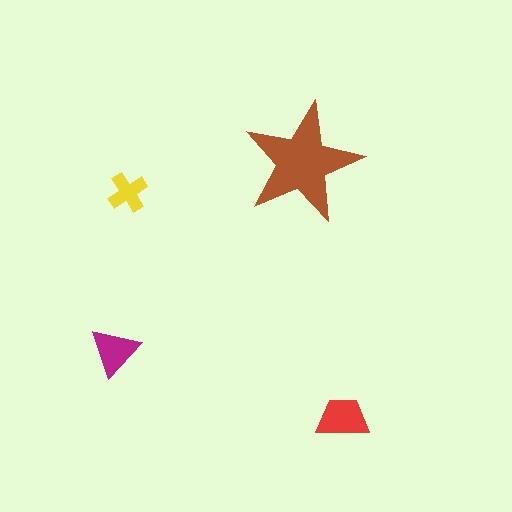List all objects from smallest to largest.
The yellow cross, the magenta triangle, the red trapezoid, the brown star.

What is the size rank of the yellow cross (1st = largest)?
4th.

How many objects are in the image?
There are 4 objects in the image.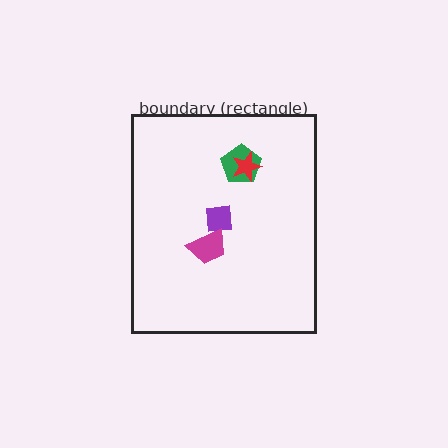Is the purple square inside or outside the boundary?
Inside.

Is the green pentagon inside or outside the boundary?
Inside.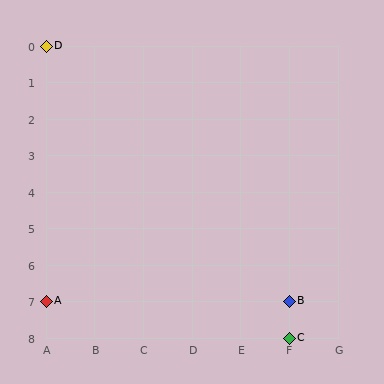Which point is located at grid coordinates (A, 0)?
Point D is at (A, 0).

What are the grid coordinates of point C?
Point C is at grid coordinates (F, 8).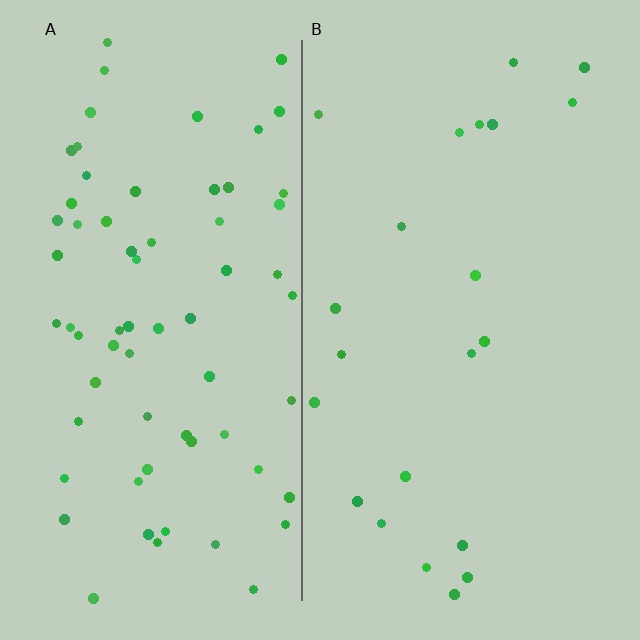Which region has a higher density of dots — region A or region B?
A (the left).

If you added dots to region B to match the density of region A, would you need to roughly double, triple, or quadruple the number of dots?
Approximately triple.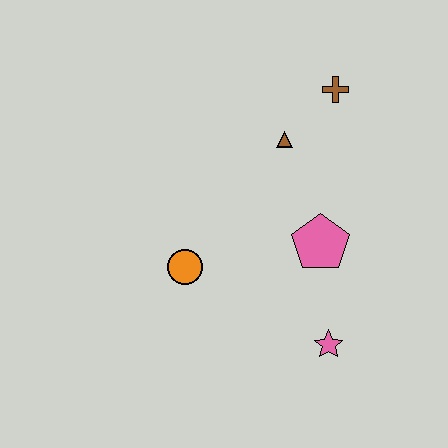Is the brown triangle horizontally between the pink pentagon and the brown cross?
No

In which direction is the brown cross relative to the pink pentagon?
The brown cross is above the pink pentagon.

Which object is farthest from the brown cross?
The pink star is farthest from the brown cross.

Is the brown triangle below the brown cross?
Yes